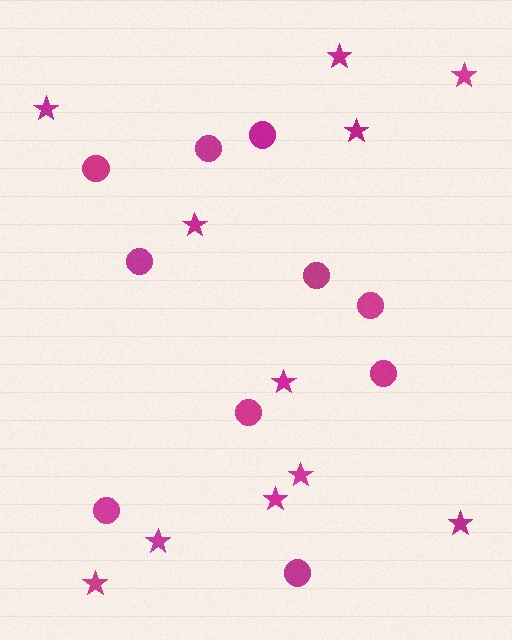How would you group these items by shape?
There are 2 groups: one group of circles (10) and one group of stars (11).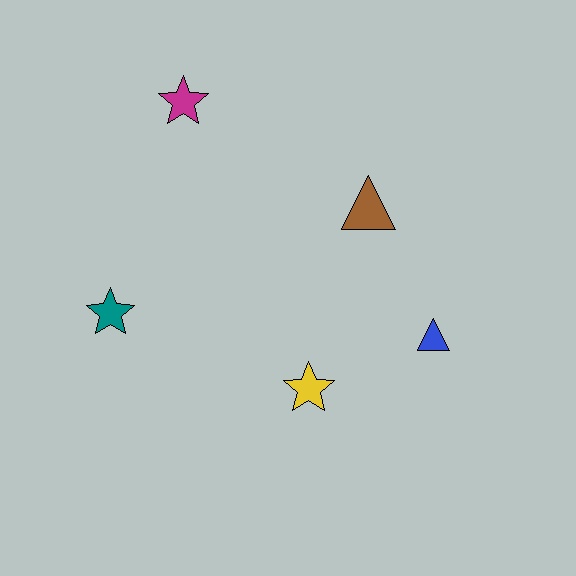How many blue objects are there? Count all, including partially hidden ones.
There is 1 blue object.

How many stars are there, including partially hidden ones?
There are 3 stars.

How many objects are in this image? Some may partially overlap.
There are 5 objects.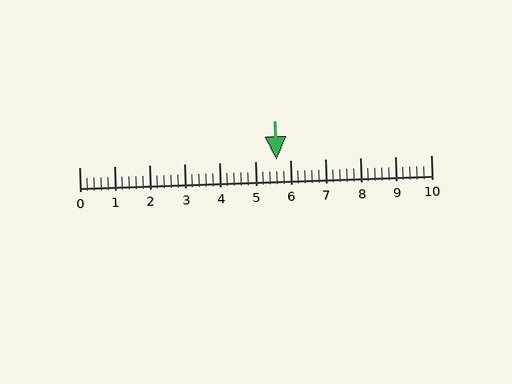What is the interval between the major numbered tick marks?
The major tick marks are spaced 1 units apart.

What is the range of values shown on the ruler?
The ruler shows values from 0 to 10.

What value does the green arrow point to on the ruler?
The green arrow points to approximately 5.6.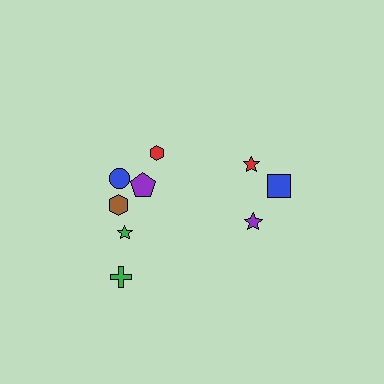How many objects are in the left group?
There are 6 objects.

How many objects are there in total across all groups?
There are 9 objects.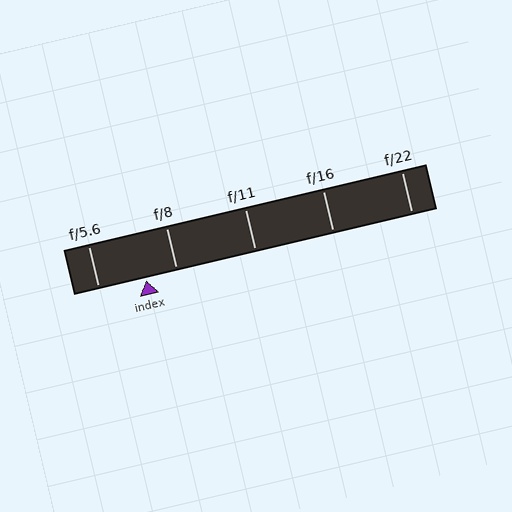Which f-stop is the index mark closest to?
The index mark is closest to f/8.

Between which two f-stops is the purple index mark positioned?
The index mark is between f/5.6 and f/8.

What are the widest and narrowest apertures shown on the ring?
The widest aperture shown is f/5.6 and the narrowest is f/22.